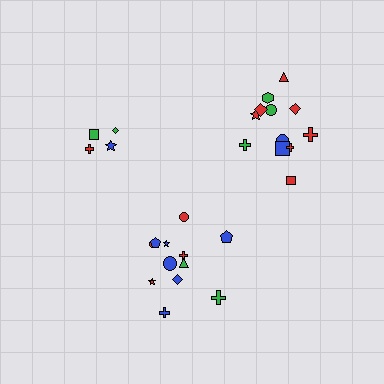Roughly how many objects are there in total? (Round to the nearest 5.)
Roughly 30 objects in total.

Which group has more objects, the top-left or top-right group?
The top-right group.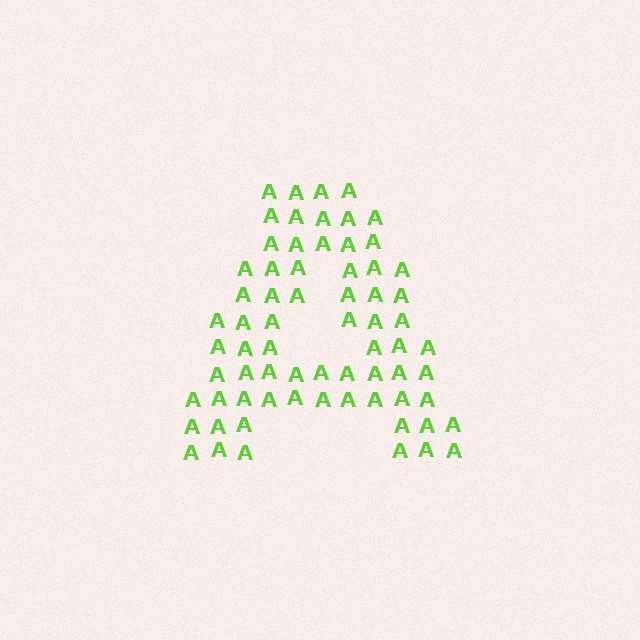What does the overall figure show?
The overall figure shows the letter A.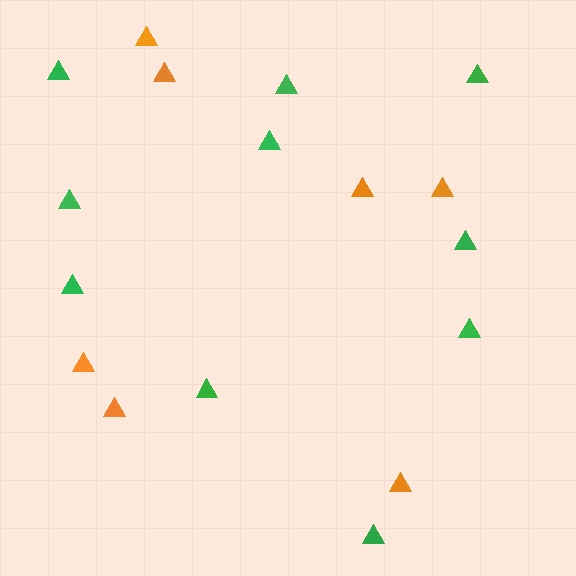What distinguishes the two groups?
There are 2 groups: one group of orange triangles (7) and one group of green triangles (10).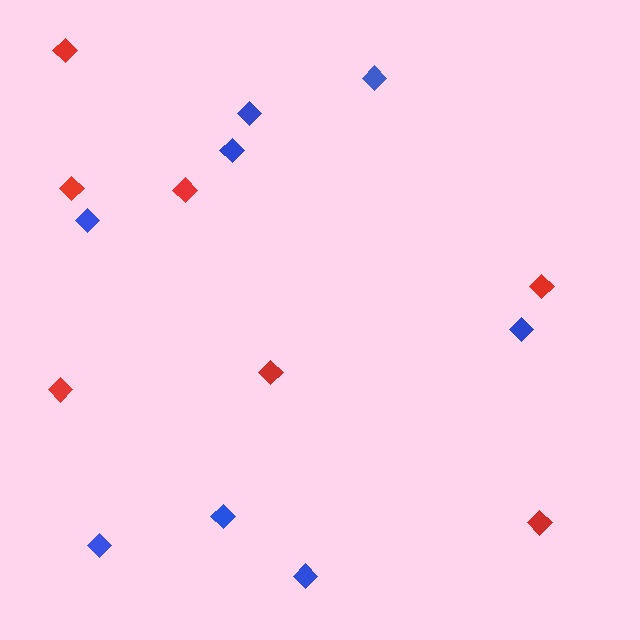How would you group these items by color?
There are 2 groups: one group of blue diamonds (8) and one group of red diamonds (7).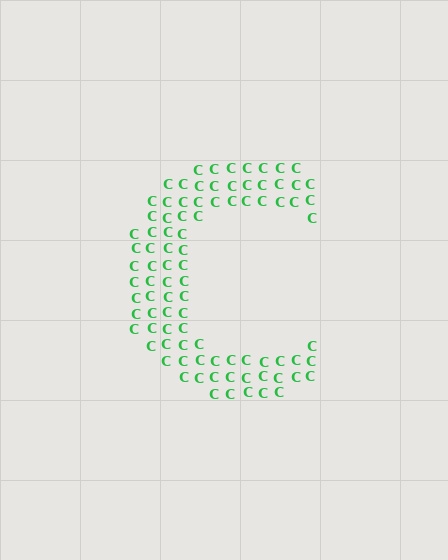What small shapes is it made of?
It is made of small letter C's.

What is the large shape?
The large shape is the letter C.